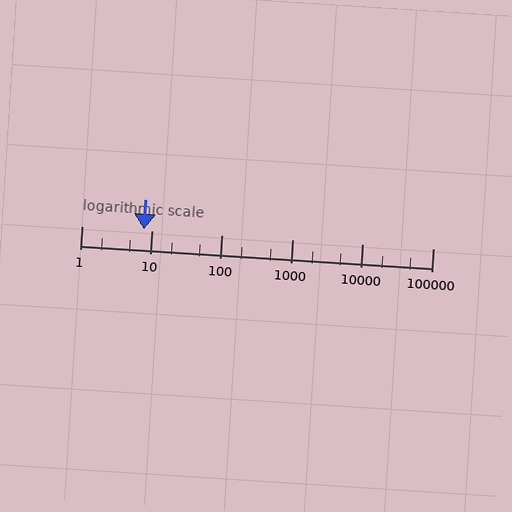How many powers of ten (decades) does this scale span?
The scale spans 5 decades, from 1 to 100000.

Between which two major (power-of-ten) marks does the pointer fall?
The pointer is between 1 and 10.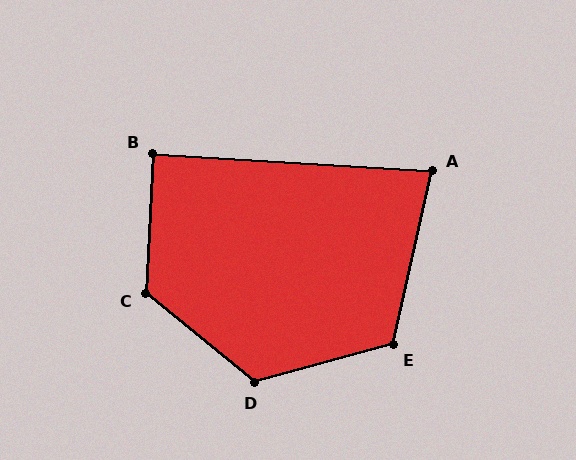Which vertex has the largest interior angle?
C, at approximately 126 degrees.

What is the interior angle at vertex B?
Approximately 89 degrees (approximately right).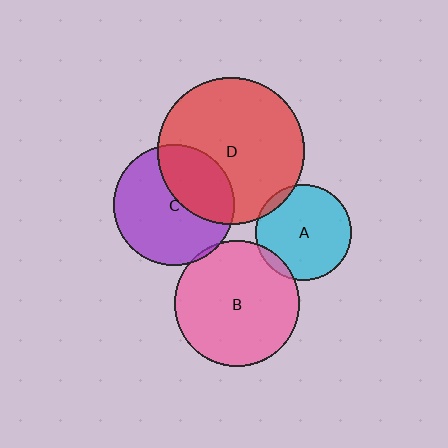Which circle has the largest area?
Circle D (red).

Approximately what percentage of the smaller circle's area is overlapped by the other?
Approximately 5%.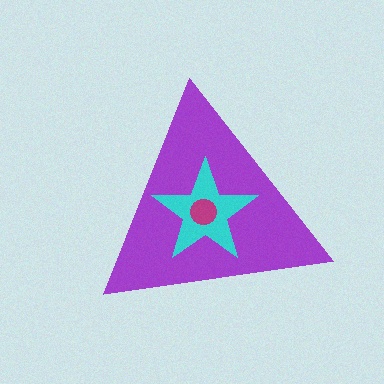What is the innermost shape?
The magenta circle.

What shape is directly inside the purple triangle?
The cyan star.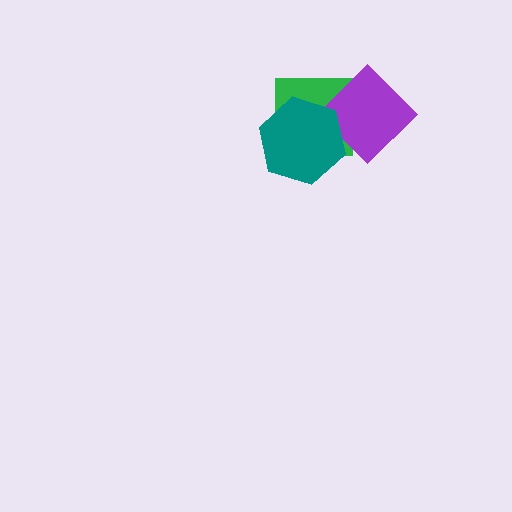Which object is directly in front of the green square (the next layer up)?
The purple diamond is directly in front of the green square.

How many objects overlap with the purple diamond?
2 objects overlap with the purple diamond.